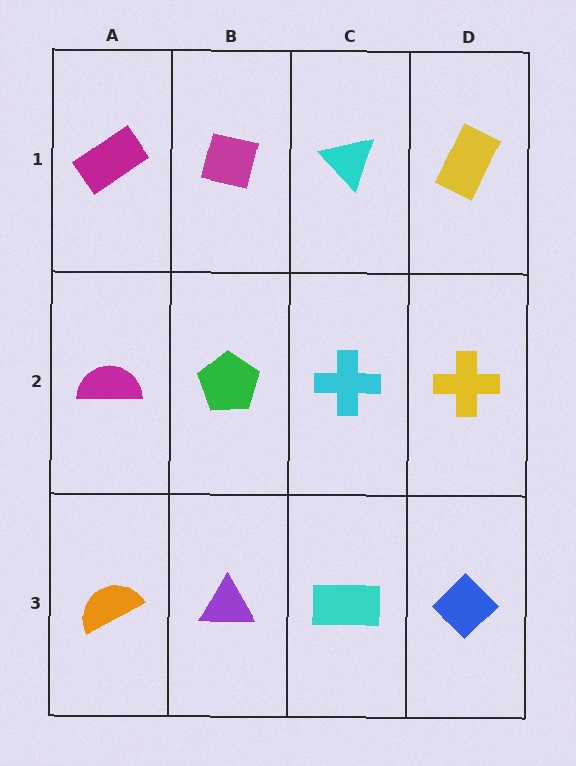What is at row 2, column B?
A green pentagon.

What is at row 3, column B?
A purple triangle.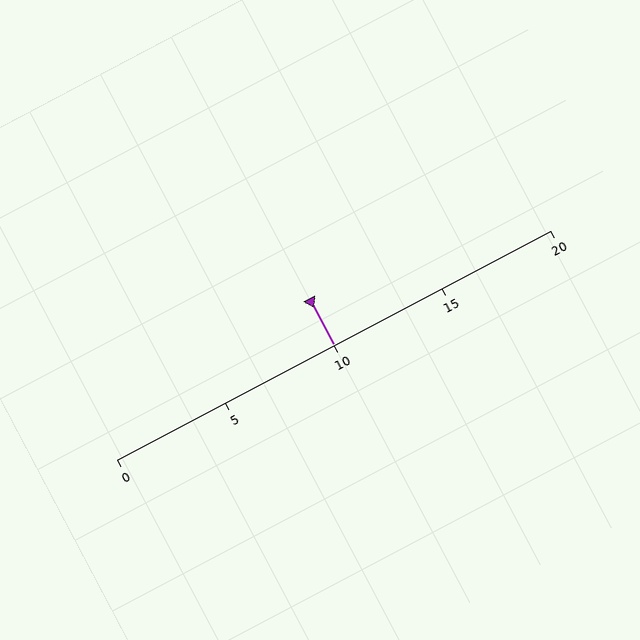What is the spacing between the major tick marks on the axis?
The major ticks are spaced 5 apart.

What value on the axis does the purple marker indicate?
The marker indicates approximately 10.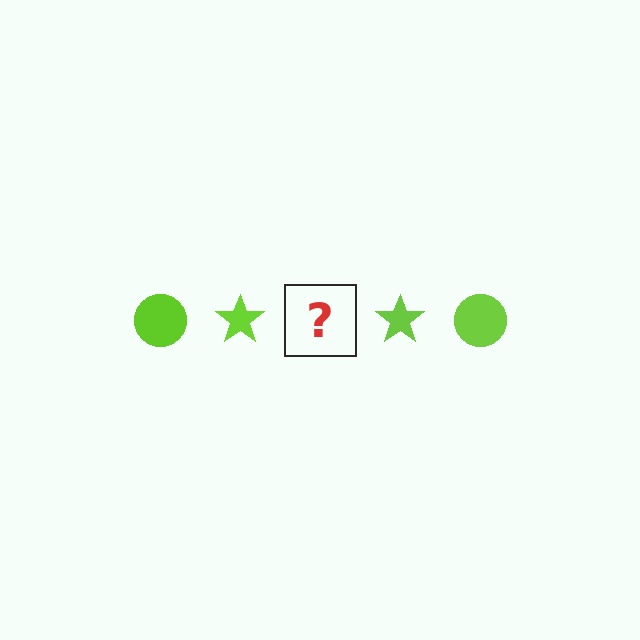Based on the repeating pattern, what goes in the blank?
The blank should be a lime circle.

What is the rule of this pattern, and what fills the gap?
The rule is that the pattern cycles through circle, star shapes in lime. The gap should be filled with a lime circle.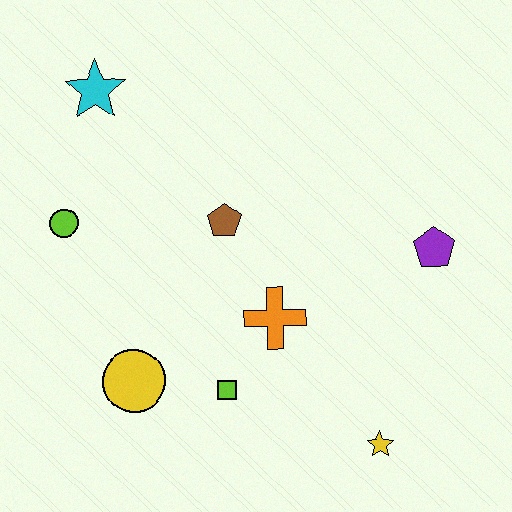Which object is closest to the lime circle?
The cyan star is closest to the lime circle.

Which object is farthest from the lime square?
The cyan star is farthest from the lime square.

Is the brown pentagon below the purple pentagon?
No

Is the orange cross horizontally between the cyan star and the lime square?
No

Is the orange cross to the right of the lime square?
Yes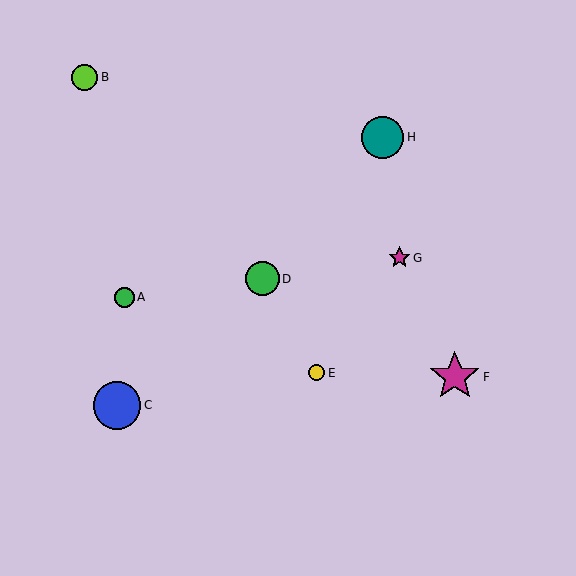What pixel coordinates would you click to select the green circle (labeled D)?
Click at (262, 279) to select the green circle D.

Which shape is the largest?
The magenta star (labeled F) is the largest.